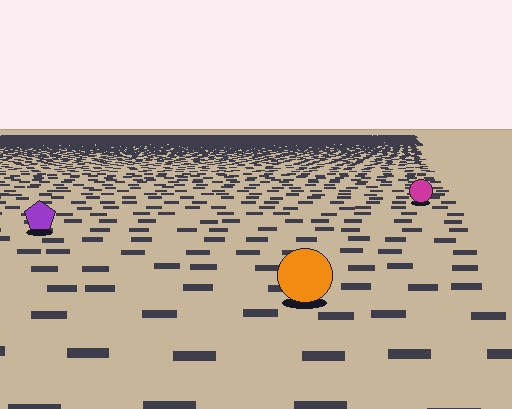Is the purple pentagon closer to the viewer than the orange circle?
No. The orange circle is closer — you can tell from the texture gradient: the ground texture is coarser near it.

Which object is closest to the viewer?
The orange circle is closest. The texture marks near it are larger and more spread out.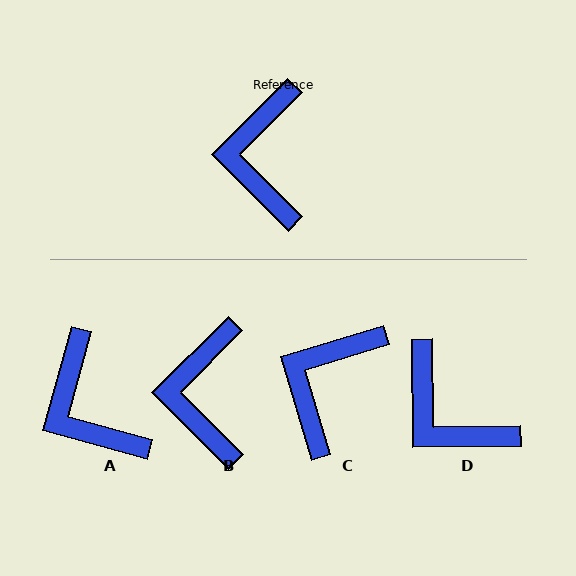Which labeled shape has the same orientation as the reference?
B.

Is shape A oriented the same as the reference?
No, it is off by about 29 degrees.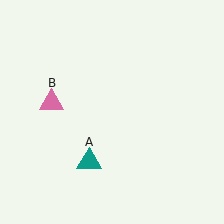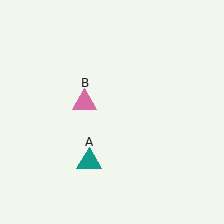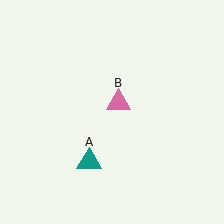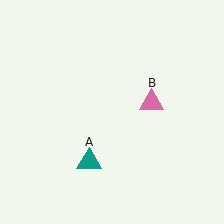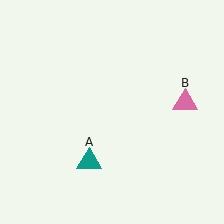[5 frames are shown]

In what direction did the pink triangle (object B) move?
The pink triangle (object B) moved right.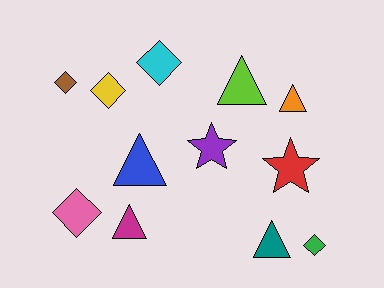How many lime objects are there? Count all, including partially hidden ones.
There is 1 lime object.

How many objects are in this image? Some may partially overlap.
There are 12 objects.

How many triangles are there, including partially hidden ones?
There are 5 triangles.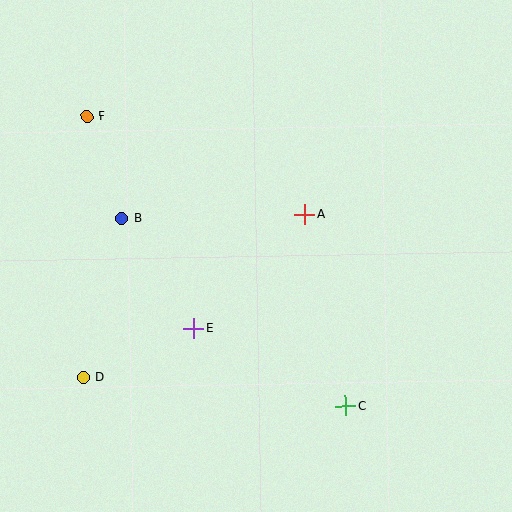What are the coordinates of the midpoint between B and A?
The midpoint between B and A is at (214, 217).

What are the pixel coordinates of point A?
Point A is at (305, 215).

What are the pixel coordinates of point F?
Point F is at (87, 116).